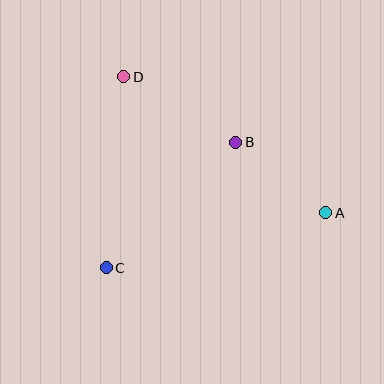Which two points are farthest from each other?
Points A and D are farthest from each other.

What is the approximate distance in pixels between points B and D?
The distance between B and D is approximately 130 pixels.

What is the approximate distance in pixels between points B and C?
The distance between B and C is approximately 180 pixels.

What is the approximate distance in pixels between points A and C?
The distance between A and C is approximately 226 pixels.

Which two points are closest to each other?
Points A and B are closest to each other.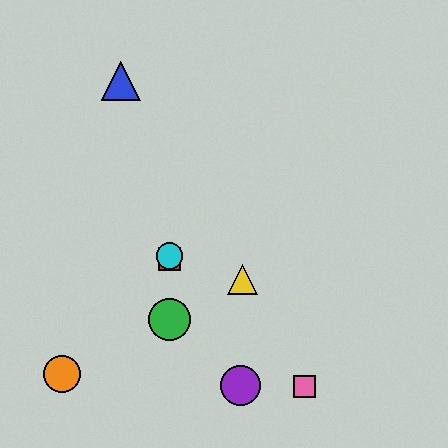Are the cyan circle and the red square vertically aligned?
Yes, both are at x≈169.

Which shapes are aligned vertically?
The red square, the green circle, the cyan circle are aligned vertically.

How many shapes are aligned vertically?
3 shapes (the red square, the green circle, the cyan circle) are aligned vertically.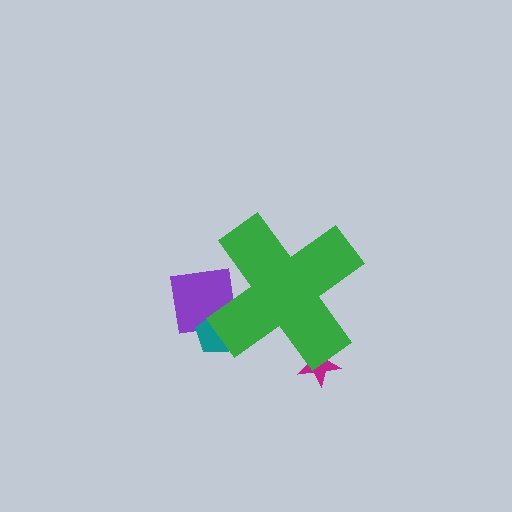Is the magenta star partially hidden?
Yes, the magenta star is partially hidden behind the green cross.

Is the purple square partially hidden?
Yes, the purple square is partially hidden behind the green cross.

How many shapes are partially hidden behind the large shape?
3 shapes are partially hidden.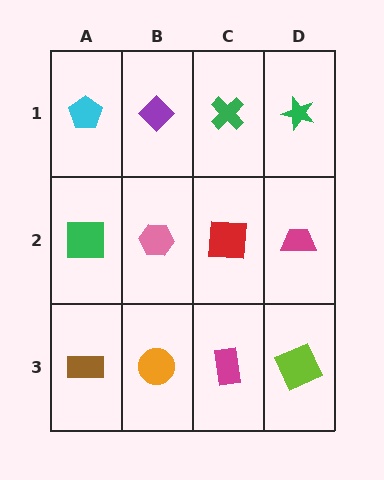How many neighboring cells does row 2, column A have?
3.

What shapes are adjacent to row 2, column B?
A purple diamond (row 1, column B), an orange circle (row 3, column B), a green square (row 2, column A), a red square (row 2, column C).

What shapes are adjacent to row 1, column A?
A green square (row 2, column A), a purple diamond (row 1, column B).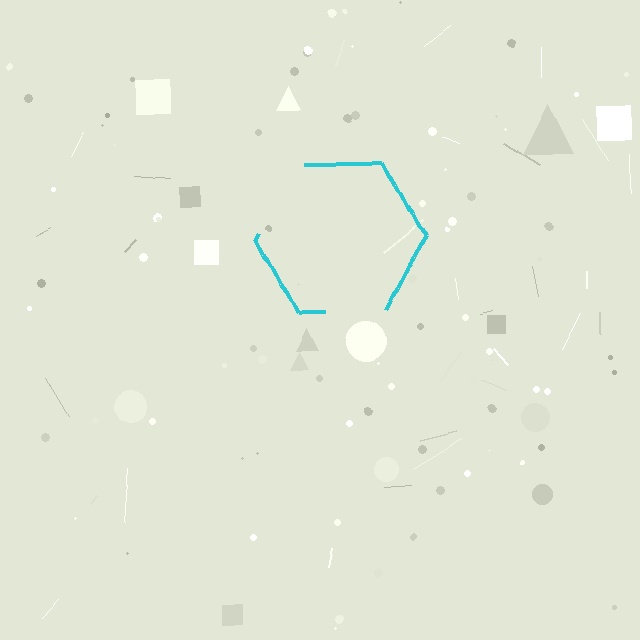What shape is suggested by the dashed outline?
The dashed outline suggests a hexagon.